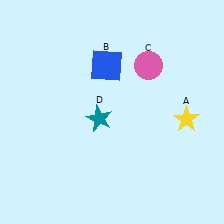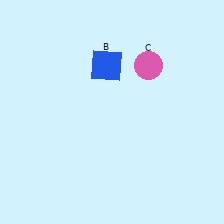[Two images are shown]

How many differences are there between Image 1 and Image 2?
There are 2 differences between the two images.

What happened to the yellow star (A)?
The yellow star (A) was removed in Image 2. It was in the bottom-right area of Image 1.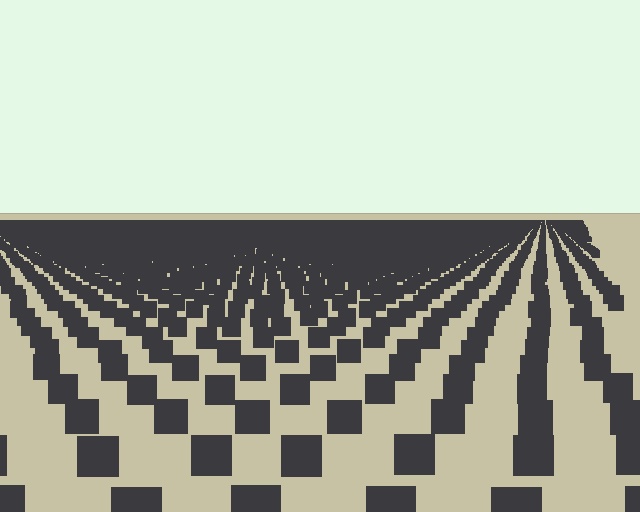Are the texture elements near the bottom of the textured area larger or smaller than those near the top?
Larger. Near the bottom, elements are closer to the viewer and appear at a bigger on-screen size.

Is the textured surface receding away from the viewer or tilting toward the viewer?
The surface is receding away from the viewer. Texture elements get smaller and denser toward the top.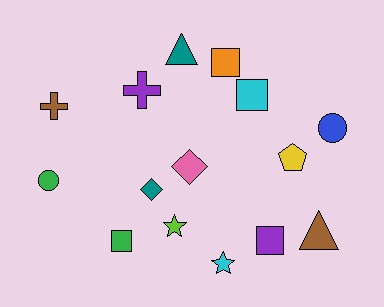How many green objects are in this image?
There are 2 green objects.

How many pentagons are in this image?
There is 1 pentagon.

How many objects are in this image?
There are 15 objects.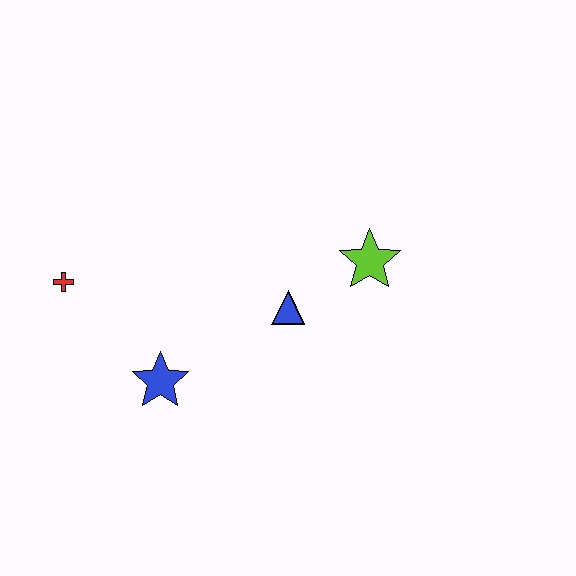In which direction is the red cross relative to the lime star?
The red cross is to the left of the lime star.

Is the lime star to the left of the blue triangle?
No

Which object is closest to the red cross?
The blue star is closest to the red cross.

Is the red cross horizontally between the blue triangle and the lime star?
No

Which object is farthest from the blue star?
The lime star is farthest from the blue star.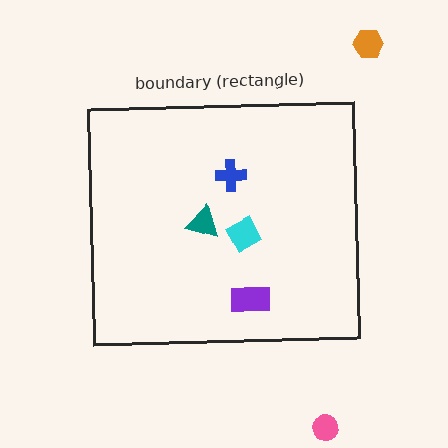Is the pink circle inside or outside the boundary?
Outside.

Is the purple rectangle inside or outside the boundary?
Inside.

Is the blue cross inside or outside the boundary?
Inside.